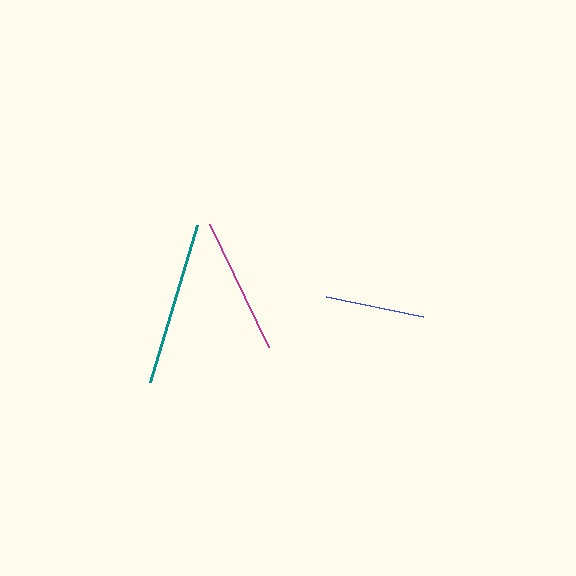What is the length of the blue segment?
The blue segment is approximately 99 pixels long.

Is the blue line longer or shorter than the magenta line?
The magenta line is longer than the blue line.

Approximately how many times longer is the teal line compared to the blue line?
The teal line is approximately 1.7 times the length of the blue line.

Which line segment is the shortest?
The blue line is the shortest at approximately 99 pixels.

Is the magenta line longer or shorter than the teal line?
The teal line is longer than the magenta line.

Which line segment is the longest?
The teal line is the longest at approximately 164 pixels.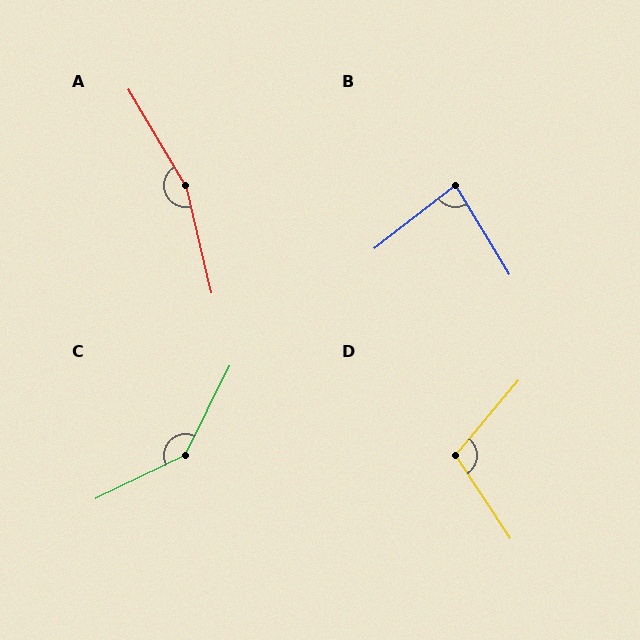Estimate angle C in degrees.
Approximately 143 degrees.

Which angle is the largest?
A, at approximately 162 degrees.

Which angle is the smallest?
B, at approximately 83 degrees.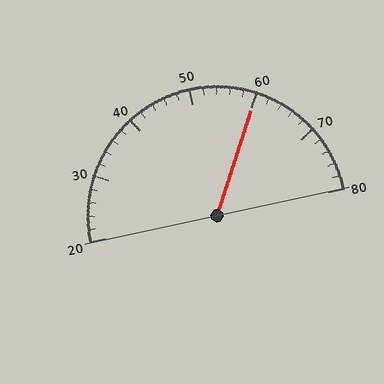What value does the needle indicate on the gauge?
The needle indicates approximately 60.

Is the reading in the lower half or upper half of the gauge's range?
The reading is in the upper half of the range (20 to 80).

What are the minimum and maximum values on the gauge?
The gauge ranges from 20 to 80.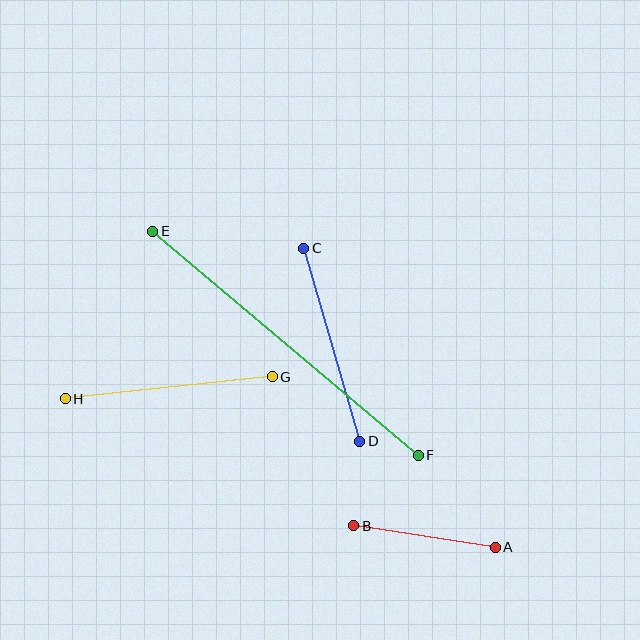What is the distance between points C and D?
The distance is approximately 201 pixels.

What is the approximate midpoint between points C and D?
The midpoint is at approximately (332, 345) pixels.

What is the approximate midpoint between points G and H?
The midpoint is at approximately (169, 388) pixels.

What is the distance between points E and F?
The distance is approximately 348 pixels.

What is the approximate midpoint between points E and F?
The midpoint is at approximately (286, 343) pixels.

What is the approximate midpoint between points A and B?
The midpoint is at approximately (425, 536) pixels.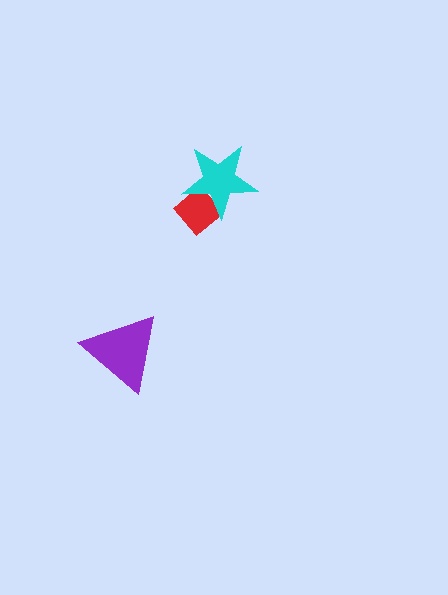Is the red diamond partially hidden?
Yes, it is partially covered by another shape.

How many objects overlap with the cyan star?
1 object overlaps with the cyan star.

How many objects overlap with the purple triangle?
0 objects overlap with the purple triangle.